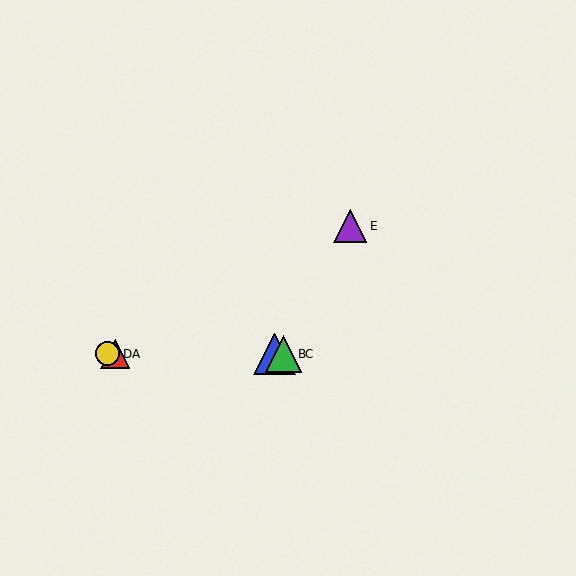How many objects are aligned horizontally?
4 objects (A, B, C, D) are aligned horizontally.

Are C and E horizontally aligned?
No, C is at y≈354 and E is at y≈226.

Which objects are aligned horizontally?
Objects A, B, C, D are aligned horizontally.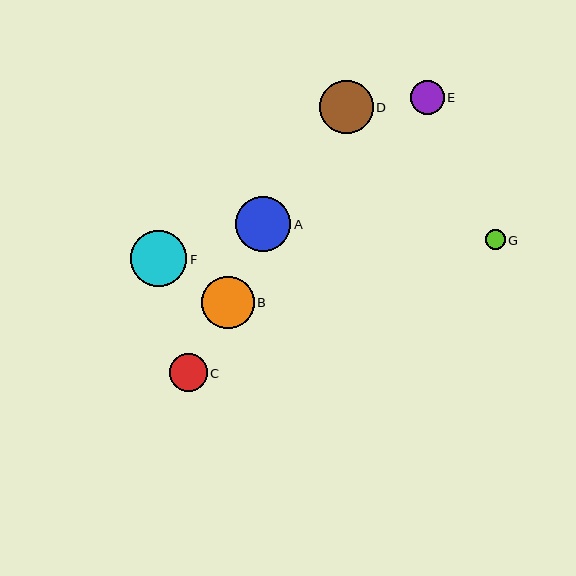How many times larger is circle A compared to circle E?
Circle A is approximately 1.7 times the size of circle E.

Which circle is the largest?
Circle F is the largest with a size of approximately 56 pixels.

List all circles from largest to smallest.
From largest to smallest: F, A, D, B, C, E, G.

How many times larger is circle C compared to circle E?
Circle C is approximately 1.1 times the size of circle E.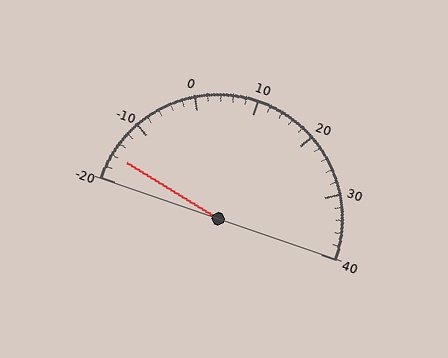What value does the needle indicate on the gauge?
The needle indicates approximately -16.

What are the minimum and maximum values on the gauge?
The gauge ranges from -20 to 40.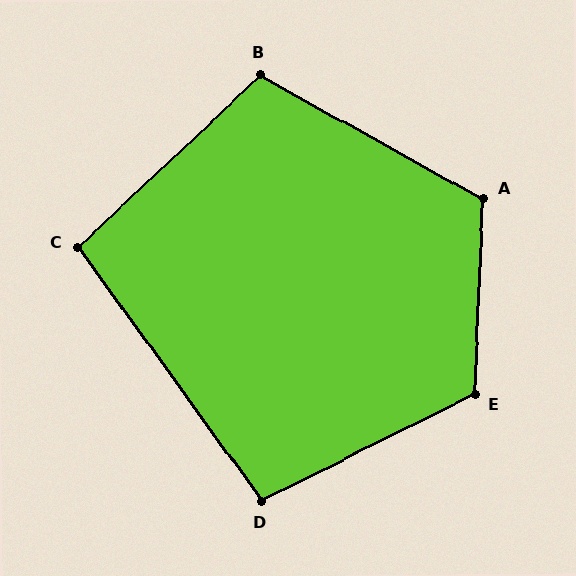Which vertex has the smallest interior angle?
C, at approximately 97 degrees.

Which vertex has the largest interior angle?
E, at approximately 119 degrees.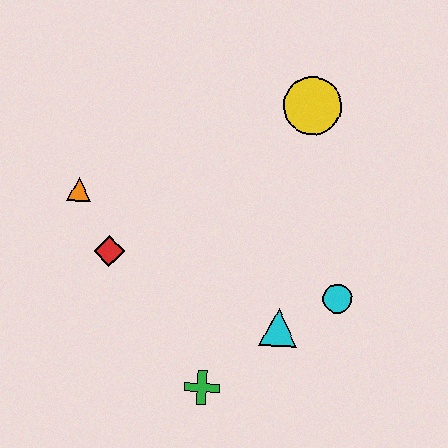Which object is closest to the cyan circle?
The cyan triangle is closest to the cyan circle.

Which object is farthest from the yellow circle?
The green cross is farthest from the yellow circle.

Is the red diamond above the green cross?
Yes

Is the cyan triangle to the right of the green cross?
Yes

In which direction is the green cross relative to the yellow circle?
The green cross is below the yellow circle.